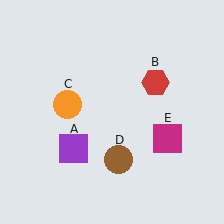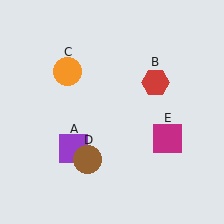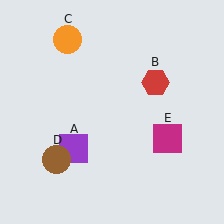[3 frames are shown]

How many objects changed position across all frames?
2 objects changed position: orange circle (object C), brown circle (object D).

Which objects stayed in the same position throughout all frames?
Purple square (object A) and red hexagon (object B) and magenta square (object E) remained stationary.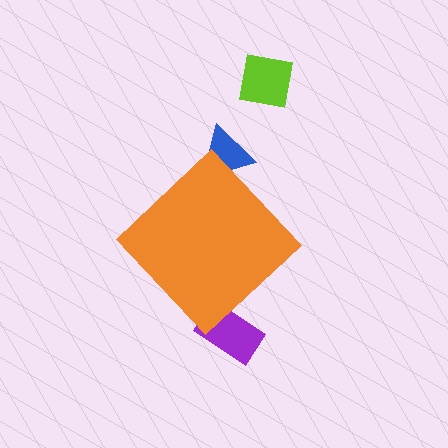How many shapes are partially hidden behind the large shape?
2 shapes are partially hidden.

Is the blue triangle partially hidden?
Yes, the blue triangle is partially hidden behind the orange diamond.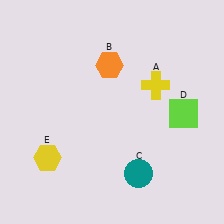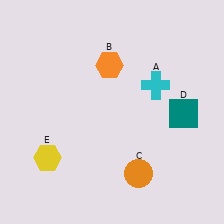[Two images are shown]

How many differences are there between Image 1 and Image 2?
There are 3 differences between the two images.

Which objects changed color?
A changed from yellow to cyan. C changed from teal to orange. D changed from lime to teal.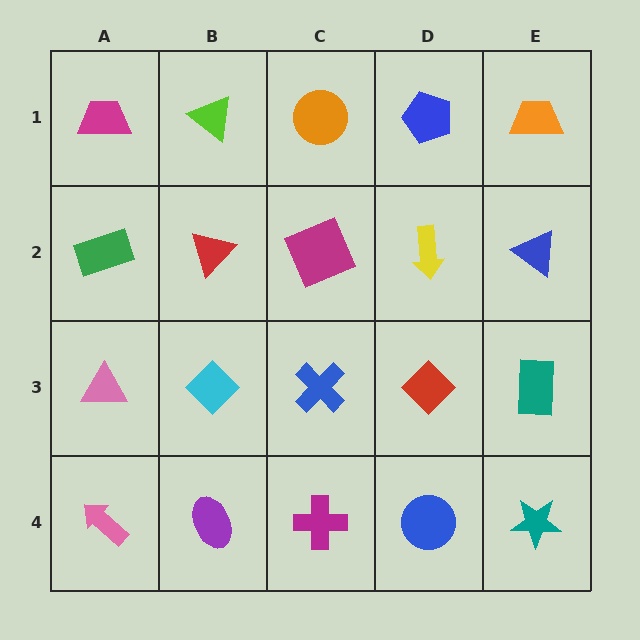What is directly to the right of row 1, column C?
A blue pentagon.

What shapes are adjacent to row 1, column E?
A blue triangle (row 2, column E), a blue pentagon (row 1, column D).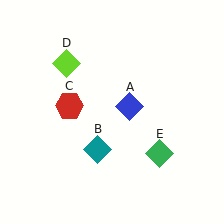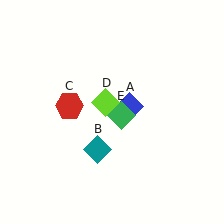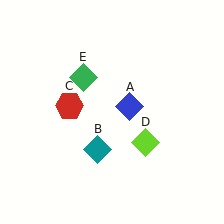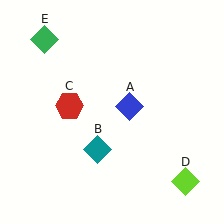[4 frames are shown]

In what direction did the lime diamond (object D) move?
The lime diamond (object D) moved down and to the right.